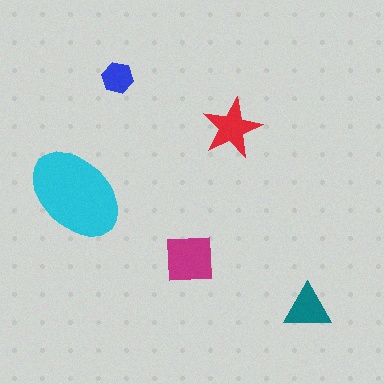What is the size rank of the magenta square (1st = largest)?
2nd.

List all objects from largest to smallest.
The cyan ellipse, the magenta square, the red star, the teal triangle, the blue hexagon.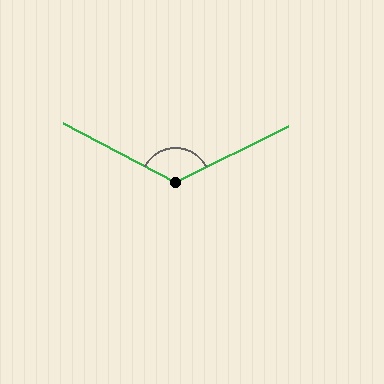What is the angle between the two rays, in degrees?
Approximately 126 degrees.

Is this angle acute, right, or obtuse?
It is obtuse.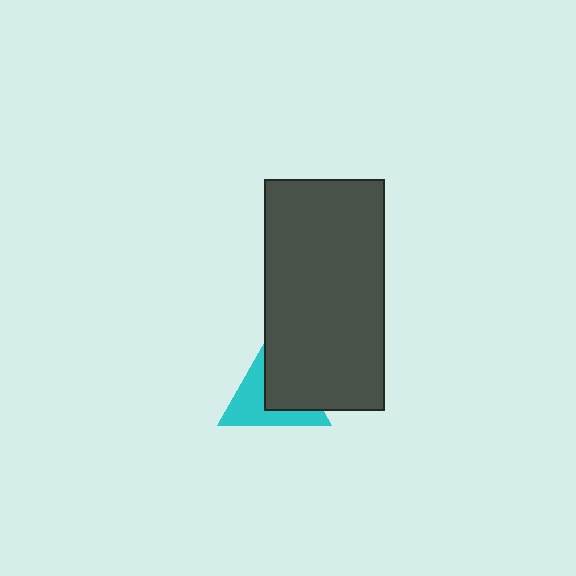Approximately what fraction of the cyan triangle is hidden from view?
Roughly 52% of the cyan triangle is hidden behind the dark gray rectangle.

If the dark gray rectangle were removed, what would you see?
You would see the complete cyan triangle.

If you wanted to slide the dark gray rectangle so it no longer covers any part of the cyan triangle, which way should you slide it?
Slide it right — that is the most direct way to separate the two shapes.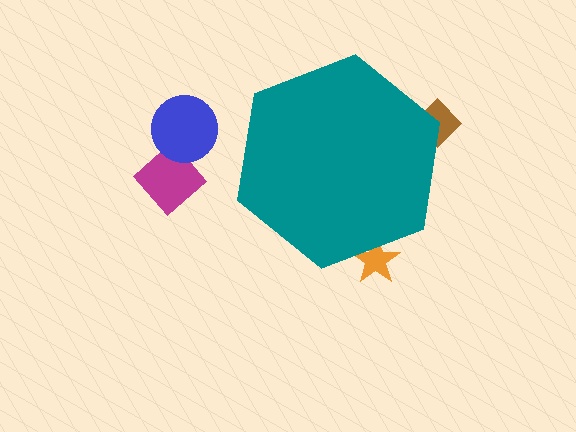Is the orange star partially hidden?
Yes, the orange star is partially hidden behind the teal hexagon.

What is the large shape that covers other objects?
A teal hexagon.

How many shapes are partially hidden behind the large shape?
2 shapes are partially hidden.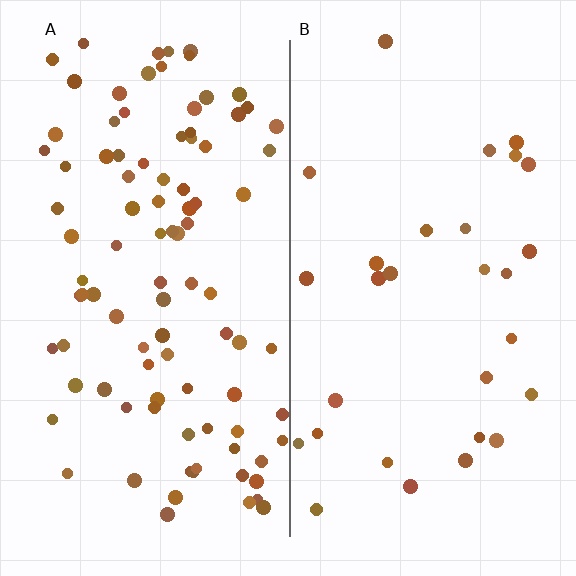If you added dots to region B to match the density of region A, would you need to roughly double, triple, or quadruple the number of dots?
Approximately triple.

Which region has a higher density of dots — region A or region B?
A (the left).